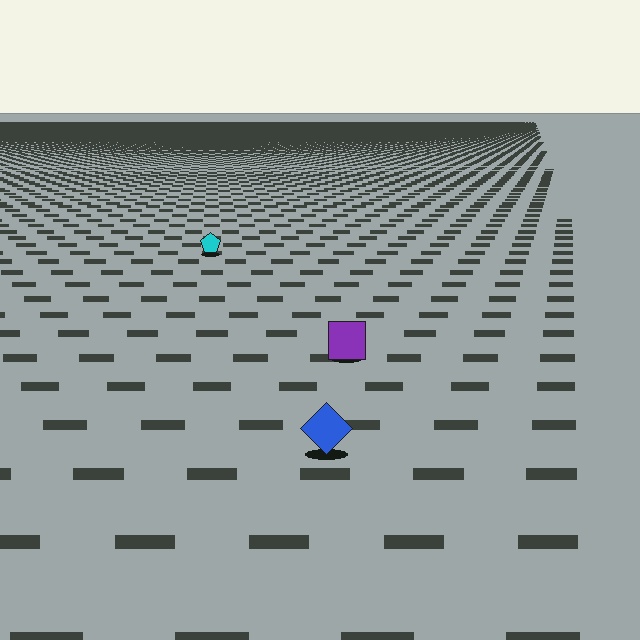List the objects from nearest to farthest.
From nearest to farthest: the blue diamond, the purple square, the cyan pentagon.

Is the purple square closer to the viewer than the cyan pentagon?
Yes. The purple square is closer — you can tell from the texture gradient: the ground texture is coarser near it.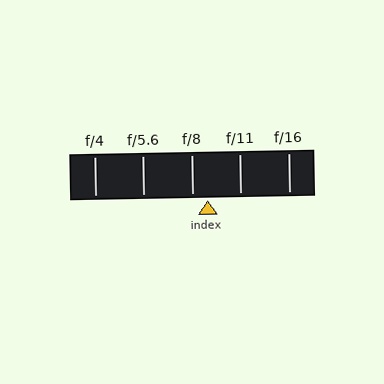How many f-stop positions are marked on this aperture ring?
There are 5 f-stop positions marked.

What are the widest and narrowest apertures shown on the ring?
The widest aperture shown is f/4 and the narrowest is f/16.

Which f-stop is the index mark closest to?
The index mark is closest to f/8.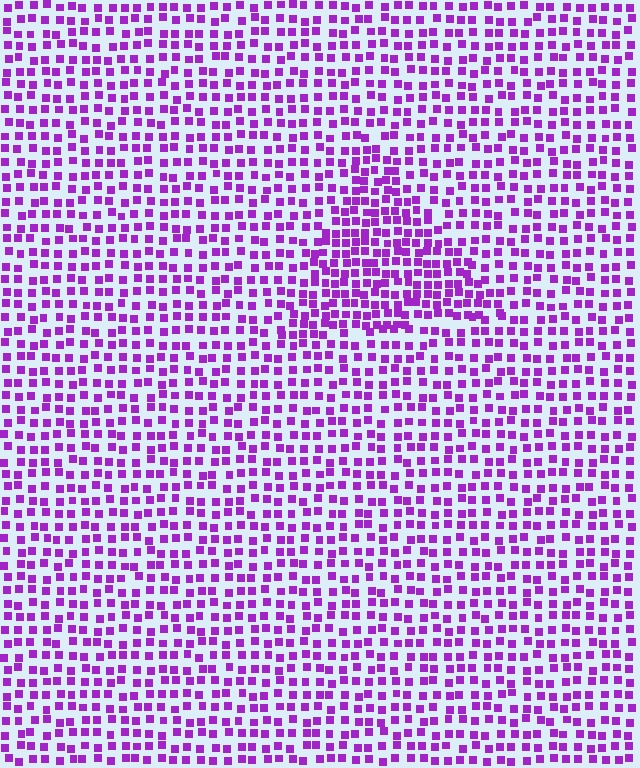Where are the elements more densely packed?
The elements are more densely packed inside the triangle boundary.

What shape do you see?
I see a triangle.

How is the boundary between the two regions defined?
The boundary is defined by a change in element density (approximately 1.6x ratio). All elements are the same color, size, and shape.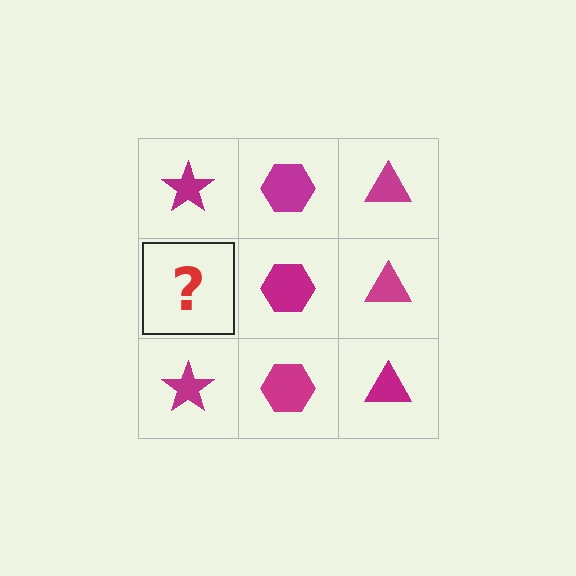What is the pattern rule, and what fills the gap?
The rule is that each column has a consistent shape. The gap should be filled with a magenta star.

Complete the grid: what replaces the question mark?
The question mark should be replaced with a magenta star.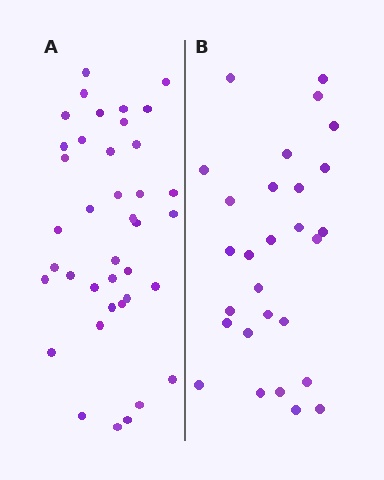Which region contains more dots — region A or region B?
Region A (the left region) has more dots.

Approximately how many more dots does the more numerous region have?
Region A has roughly 12 or so more dots than region B.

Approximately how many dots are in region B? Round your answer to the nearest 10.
About 30 dots. (The exact count is 28, which rounds to 30.)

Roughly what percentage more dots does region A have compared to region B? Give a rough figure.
About 40% more.